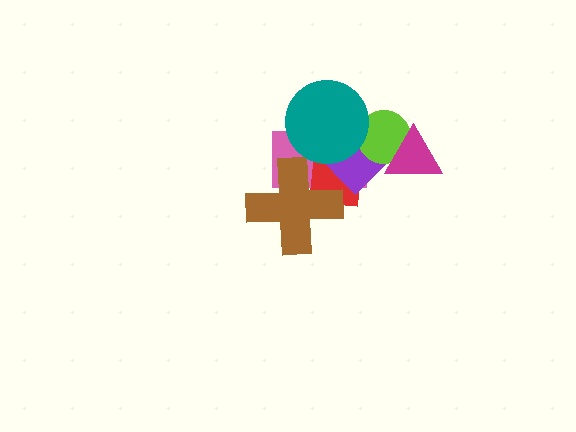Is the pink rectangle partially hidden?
Yes, it is partially covered by another shape.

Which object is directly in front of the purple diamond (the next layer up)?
The brown cross is directly in front of the purple diamond.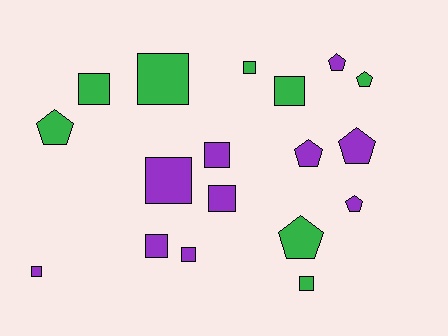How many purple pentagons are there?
There are 4 purple pentagons.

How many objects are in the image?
There are 18 objects.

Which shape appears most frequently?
Square, with 11 objects.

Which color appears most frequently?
Purple, with 10 objects.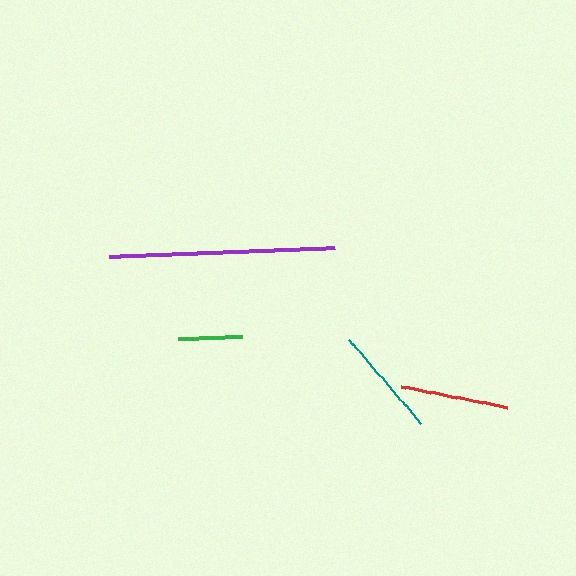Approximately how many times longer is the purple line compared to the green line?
The purple line is approximately 3.5 times the length of the green line.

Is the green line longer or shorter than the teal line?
The teal line is longer than the green line.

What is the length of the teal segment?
The teal segment is approximately 111 pixels long.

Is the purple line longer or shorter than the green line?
The purple line is longer than the green line.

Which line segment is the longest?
The purple line is the longest at approximately 226 pixels.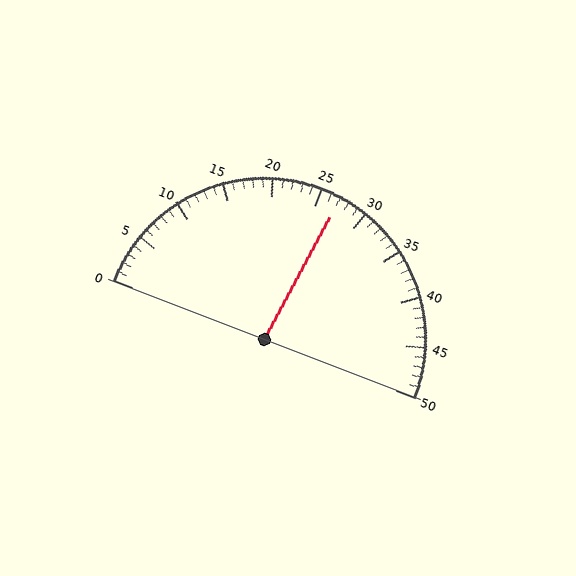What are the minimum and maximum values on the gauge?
The gauge ranges from 0 to 50.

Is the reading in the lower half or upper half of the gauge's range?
The reading is in the upper half of the range (0 to 50).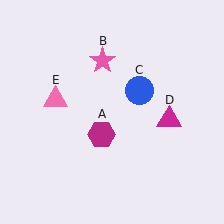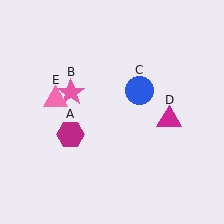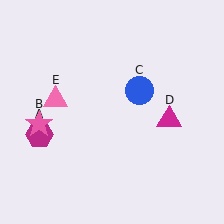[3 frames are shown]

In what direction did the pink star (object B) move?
The pink star (object B) moved down and to the left.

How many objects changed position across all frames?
2 objects changed position: magenta hexagon (object A), pink star (object B).